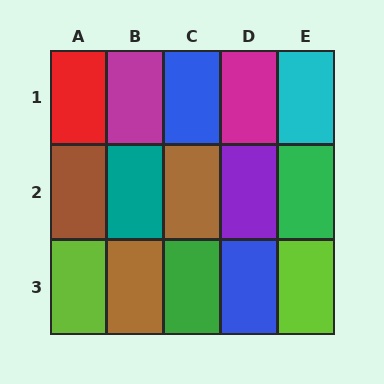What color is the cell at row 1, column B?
Magenta.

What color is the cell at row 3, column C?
Green.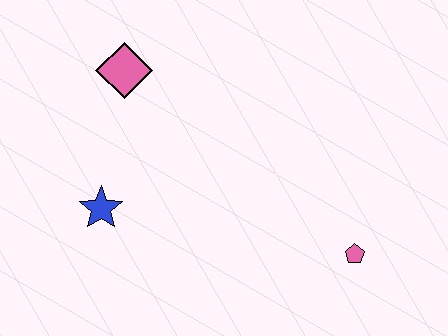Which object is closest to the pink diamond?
The blue star is closest to the pink diamond.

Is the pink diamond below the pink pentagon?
No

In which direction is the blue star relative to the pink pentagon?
The blue star is to the left of the pink pentagon.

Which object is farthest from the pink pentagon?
The pink diamond is farthest from the pink pentagon.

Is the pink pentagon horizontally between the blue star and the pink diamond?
No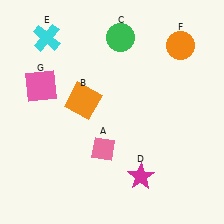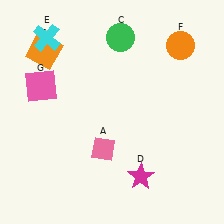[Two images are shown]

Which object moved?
The orange square (B) moved up.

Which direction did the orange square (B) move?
The orange square (B) moved up.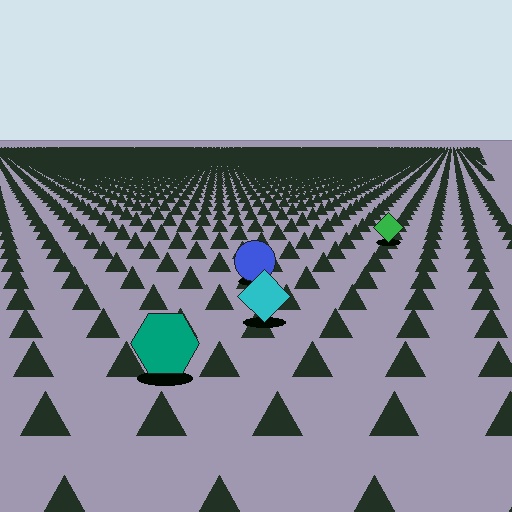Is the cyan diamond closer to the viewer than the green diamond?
Yes. The cyan diamond is closer — you can tell from the texture gradient: the ground texture is coarser near it.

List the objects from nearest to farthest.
From nearest to farthest: the teal hexagon, the cyan diamond, the blue circle, the green diamond.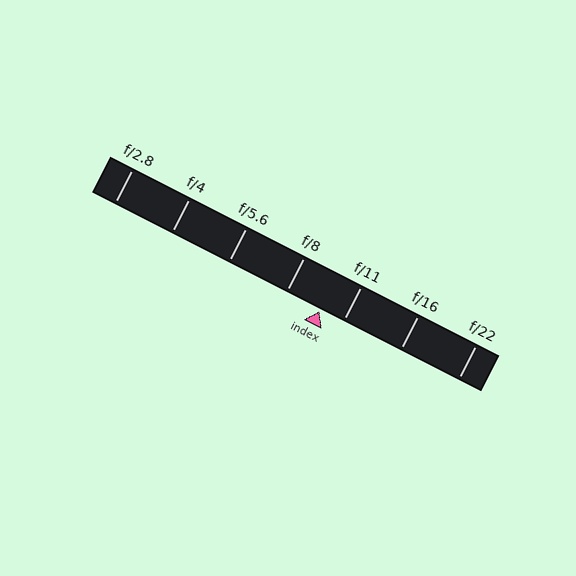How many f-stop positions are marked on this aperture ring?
There are 7 f-stop positions marked.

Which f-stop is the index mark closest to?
The index mark is closest to f/11.